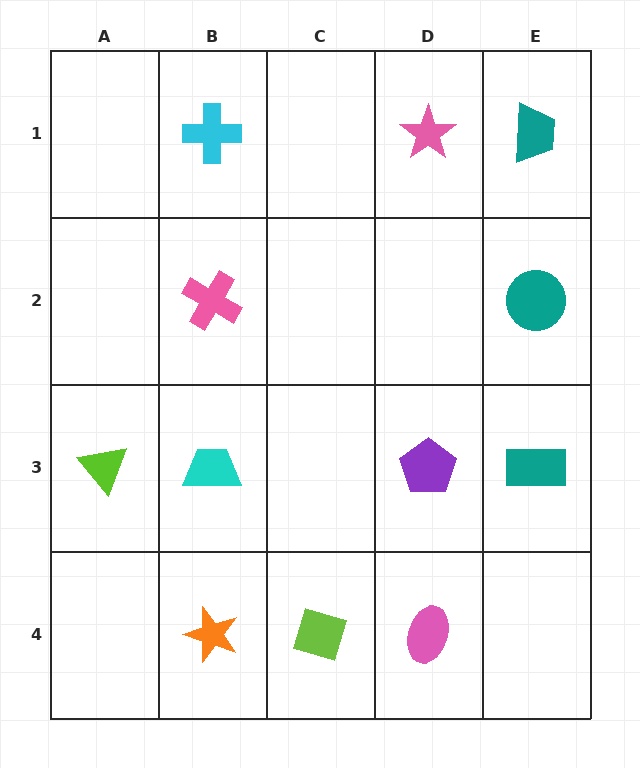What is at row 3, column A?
A lime triangle.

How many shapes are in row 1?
3 shapes.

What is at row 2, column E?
A teal circle.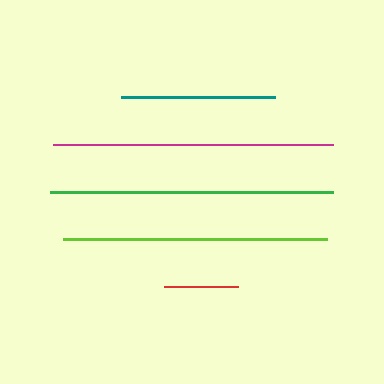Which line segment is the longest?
The green line is the longest at approximately 284 pixels.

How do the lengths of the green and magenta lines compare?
The green and magenta lines are approximately the same length.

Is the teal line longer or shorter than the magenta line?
The magenta line is longer than the teal line.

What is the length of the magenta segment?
The magenta segment is approximately 280 pixels long.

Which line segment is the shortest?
The red line is the shortest at approximately 74 pixels.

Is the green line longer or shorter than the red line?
The green line is longer than the red line.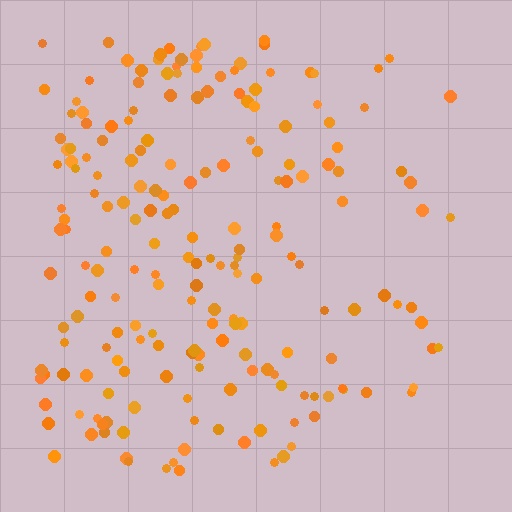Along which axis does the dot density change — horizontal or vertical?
Horizontal.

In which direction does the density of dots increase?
From right to left, with the left side densest.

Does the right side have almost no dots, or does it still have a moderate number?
Still a moderate number, just noticeably fewer than the left.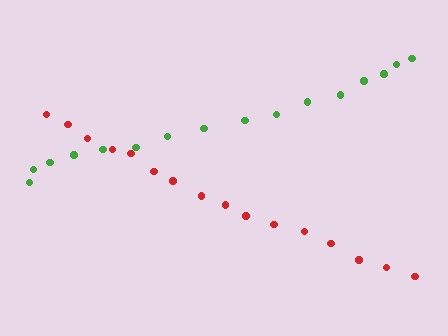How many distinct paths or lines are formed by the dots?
There are 2 distinct paths.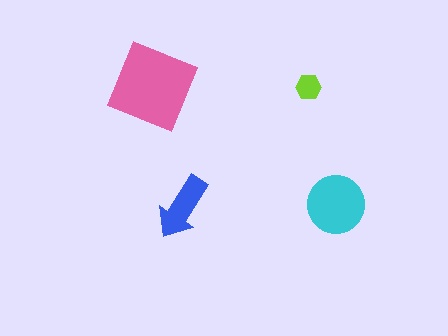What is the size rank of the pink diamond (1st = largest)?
1st.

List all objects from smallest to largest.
The lime hexagon, the blue arrow, the cyan circle, the pink diamond.